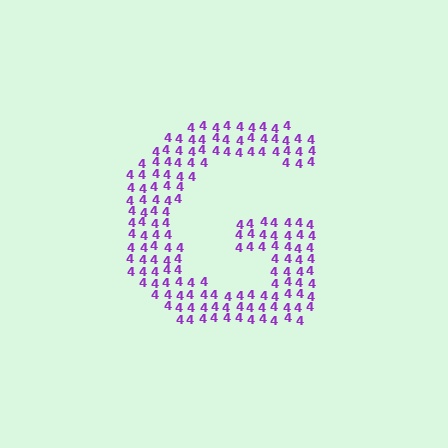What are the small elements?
The small elements are digit 4's.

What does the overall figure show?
The overall figure shows the letter G.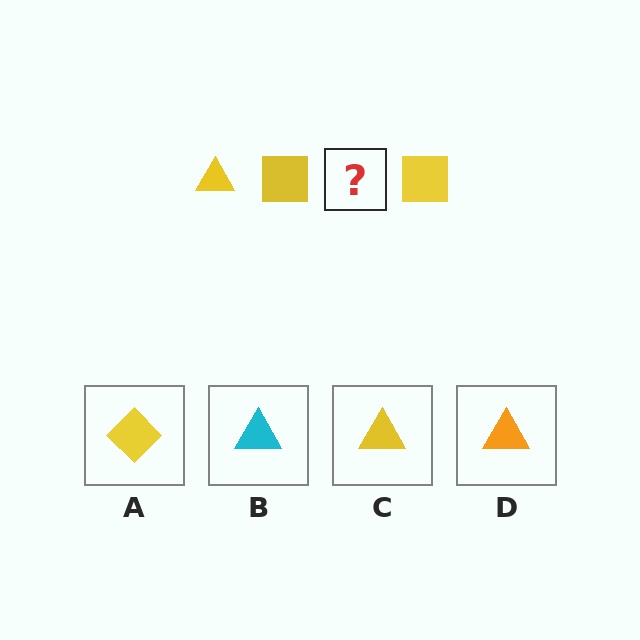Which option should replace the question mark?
Option C.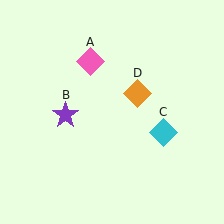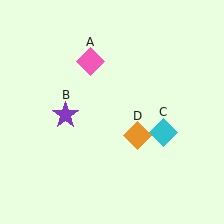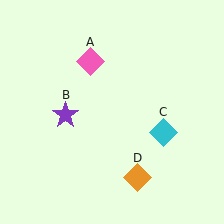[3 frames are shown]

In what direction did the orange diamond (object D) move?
The orange diamond (object D) moved down.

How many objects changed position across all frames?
1 object changed position: orange diamond (object D).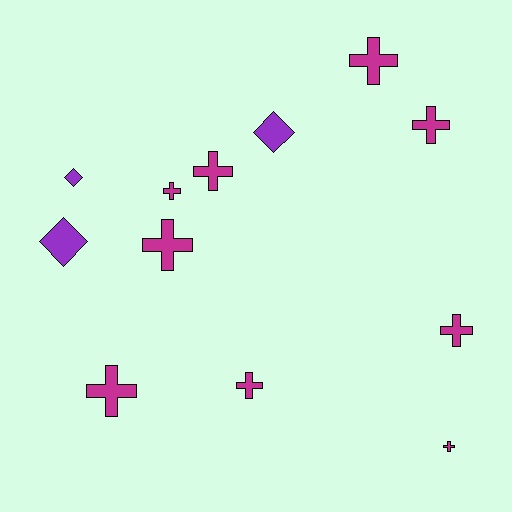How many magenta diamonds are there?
There are no magenta diamonds.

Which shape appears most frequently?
Cross, with 9 objects.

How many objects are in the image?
There are 12 objects.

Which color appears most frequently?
Magenta, with 9 objects.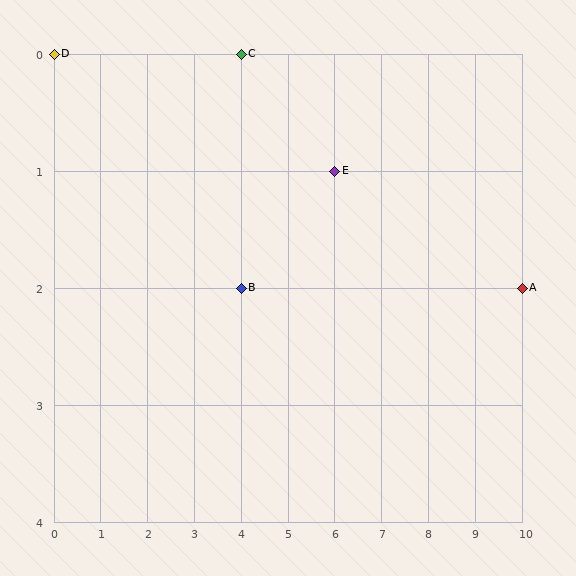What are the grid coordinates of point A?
Point A is at grid coordinates (10, 2).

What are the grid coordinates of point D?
Point D is at grid coordinates (0, 0).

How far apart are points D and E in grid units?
Points D and E are 6 columns and 1 row apart (about 6.1 grid units diagonally).